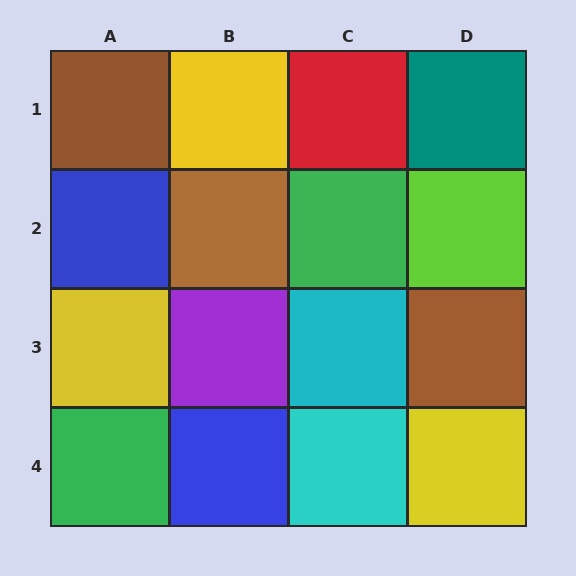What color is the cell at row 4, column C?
Cyan.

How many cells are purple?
1 cell is purple.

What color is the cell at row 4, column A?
Green.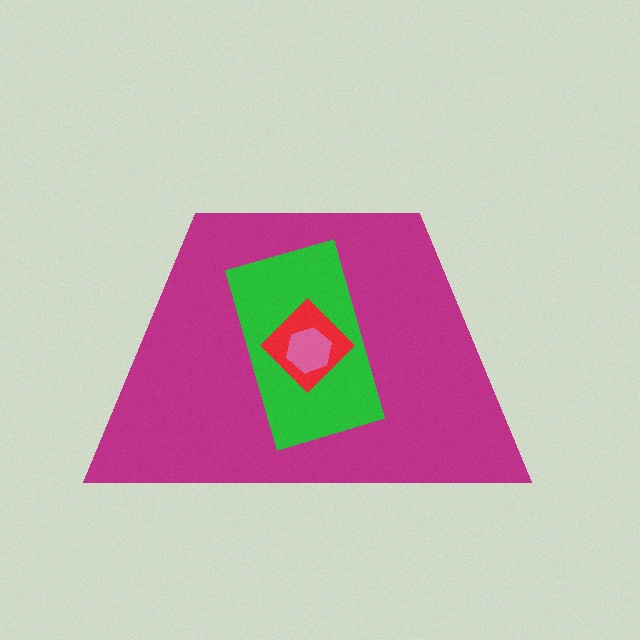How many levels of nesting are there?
4.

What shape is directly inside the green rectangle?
The red diamond.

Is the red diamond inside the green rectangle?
Yes.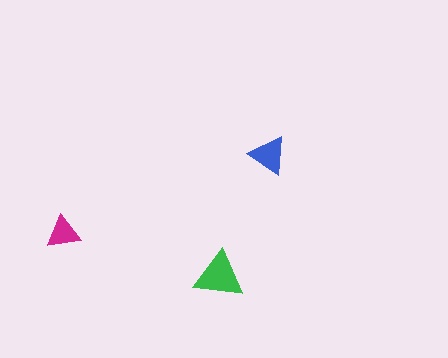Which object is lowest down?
The green triangle is bottommost.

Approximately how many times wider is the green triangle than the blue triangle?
About 1.5 times wider.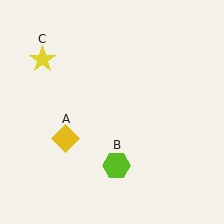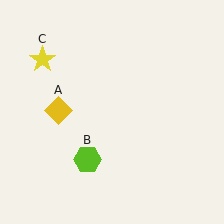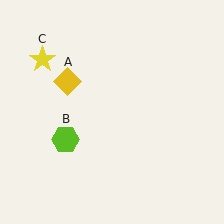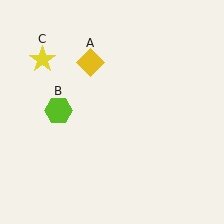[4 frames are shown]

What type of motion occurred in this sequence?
The yellow diamond (object A), lime hexagon (object B) rotated clockwise around the center of the scene.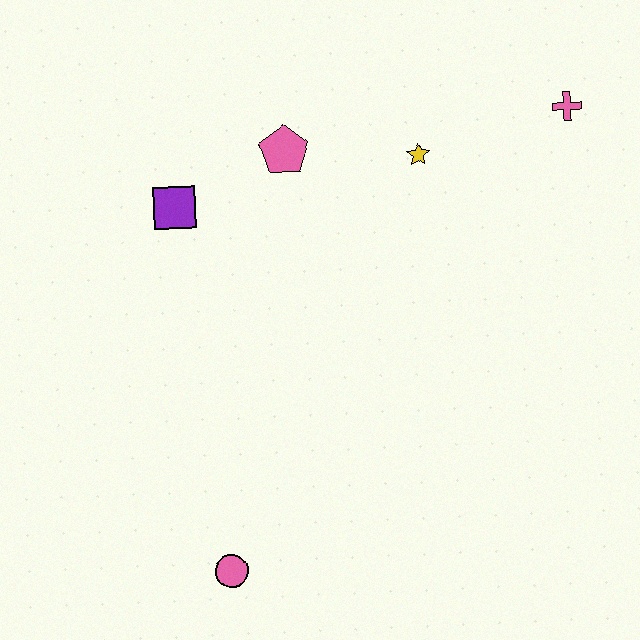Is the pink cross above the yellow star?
Yes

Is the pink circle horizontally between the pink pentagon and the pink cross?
No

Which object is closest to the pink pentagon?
The purple square is closest to the pink pentagon.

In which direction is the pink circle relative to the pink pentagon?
The pink circle is below the pink pentagon.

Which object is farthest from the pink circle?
The pink cross is farthest from the pink circle.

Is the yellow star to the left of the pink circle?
No